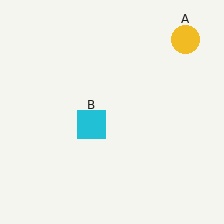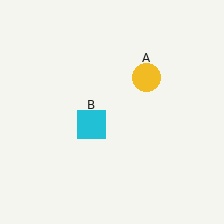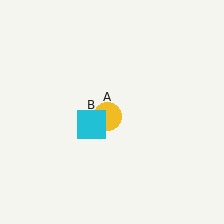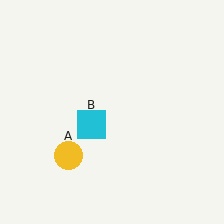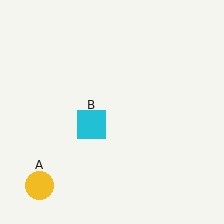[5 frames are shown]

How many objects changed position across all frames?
1 object changed position: yellow circle (object A).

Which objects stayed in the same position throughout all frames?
Cyan square (object B) remained stationary.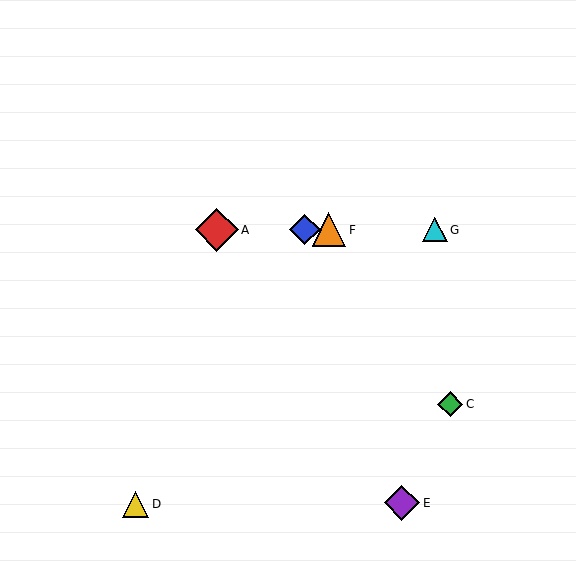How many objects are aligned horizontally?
4 objects (A, B, F, G) are aligned horizontally.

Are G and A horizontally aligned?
Yes, both are at y≈230.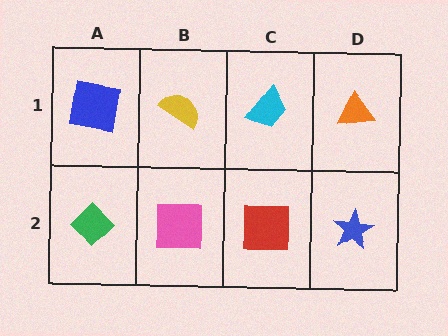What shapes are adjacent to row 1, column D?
A blue star (row 2, column D), a cyan trapezoid (row 1, column C).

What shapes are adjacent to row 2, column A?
A blue square (row 1, column A), a pink square (row 2, column B).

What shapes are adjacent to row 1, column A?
A green diamond (row 2, column A), a yellow semicircle (row 1, column B).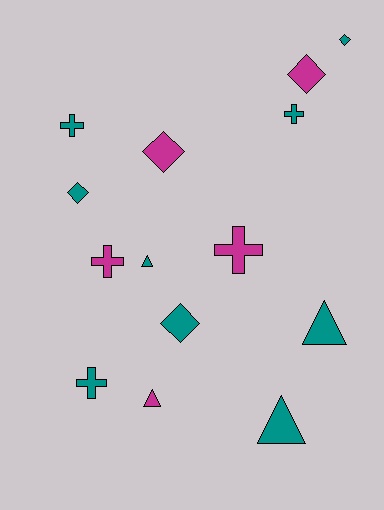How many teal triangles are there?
There are 3 teal triangles.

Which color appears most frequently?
Teal, with 9 objects.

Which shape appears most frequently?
Diamond, with 5 objects.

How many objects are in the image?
There are 14 objects.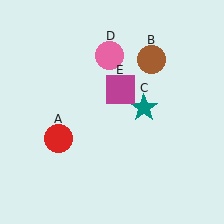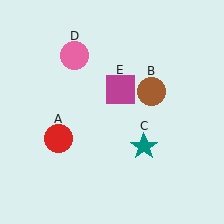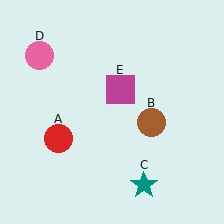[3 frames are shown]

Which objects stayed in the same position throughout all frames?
Red circle (object A) and magenta square (object E) remained stationary.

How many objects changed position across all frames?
3 objects changed position: brown circle (object B), teal star (object C), pink circle (object D).